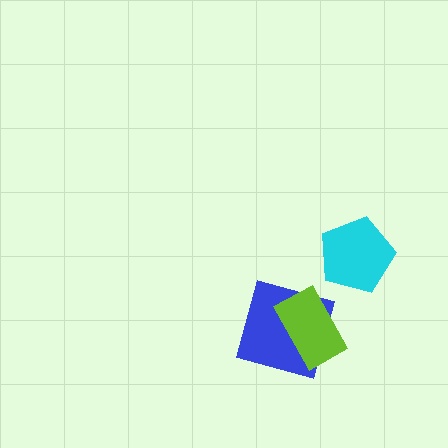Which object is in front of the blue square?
The lime rectangle is in front of the blue square.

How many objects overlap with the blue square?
1 object overlaps with the blue square.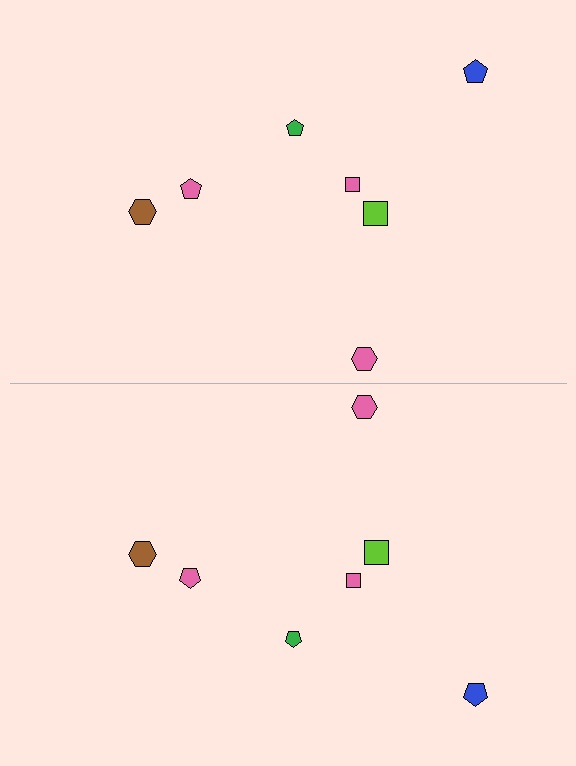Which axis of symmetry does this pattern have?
The pattern has a horizontal axis of symmetry running through the center of the image.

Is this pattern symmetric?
Yes, this pattern has bilateral (reflection) symmetry.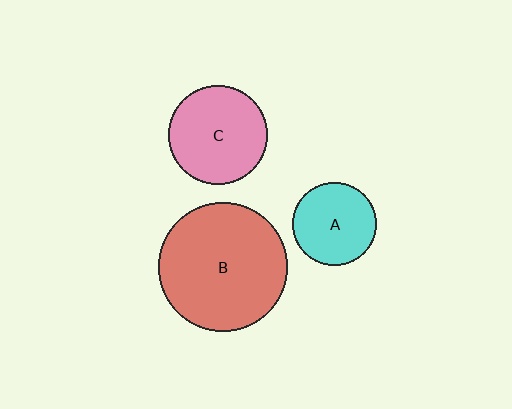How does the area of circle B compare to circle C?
Approximately 1.7 times.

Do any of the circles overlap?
No, none of the circles overlap.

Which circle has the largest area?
Circle B (red).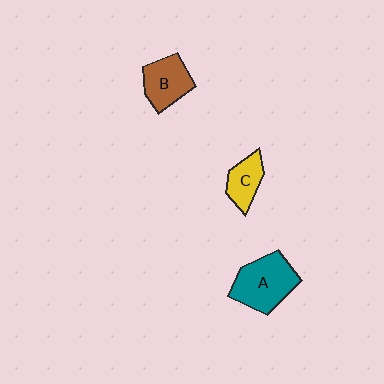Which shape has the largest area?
Shape A (teal).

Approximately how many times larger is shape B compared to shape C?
Approximately 1.3 times.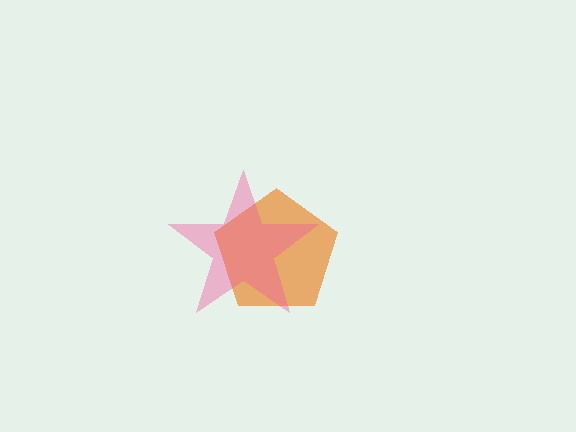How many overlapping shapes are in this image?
There are 2 overlapping shapes in the image.